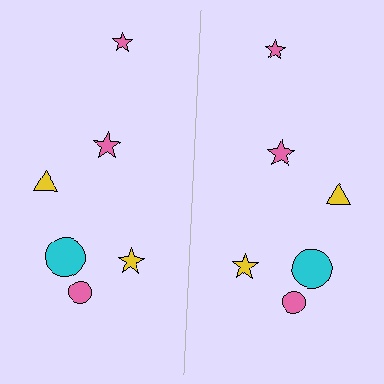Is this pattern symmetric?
Yes, this pattern has bilateral (reflection) symmetry.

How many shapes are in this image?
There are 12 shapes in this image.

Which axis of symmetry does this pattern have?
The pattern has a vertical axis of symmetry running through the center of the image.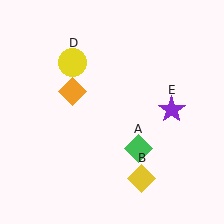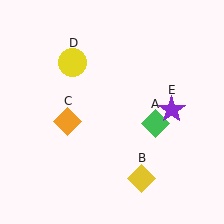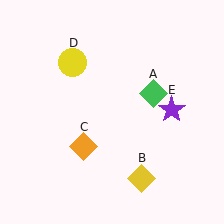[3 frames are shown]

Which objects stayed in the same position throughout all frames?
Yellow diamond (object B) and yellow circle (object D) and purple star (object E) remained stationary.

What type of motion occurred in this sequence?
The green diamond (object A), orange diamond (object C) rotated counterclockwise around the center of the scene.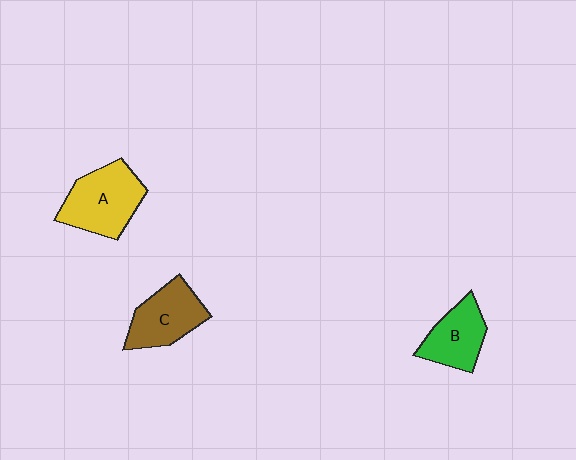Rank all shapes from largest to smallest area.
From largest to smallest: A (yellow), C (brown), B (green).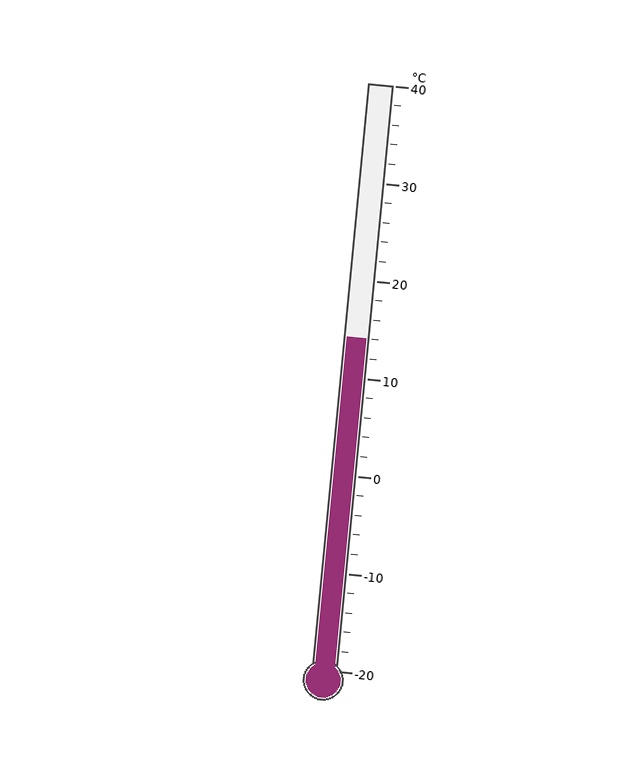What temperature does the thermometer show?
The thermometer shows approximately 14°C.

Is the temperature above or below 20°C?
The temperature is below 20°C.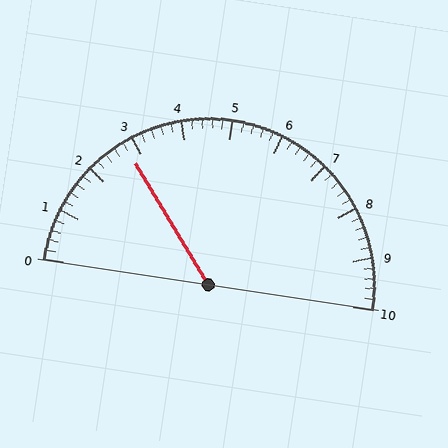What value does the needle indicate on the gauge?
The needle indicates approximately 2.8.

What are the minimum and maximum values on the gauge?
The gauge ranges from 0 to 10.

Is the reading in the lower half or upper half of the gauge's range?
The reading is in the lower half of the range (0 to 10).